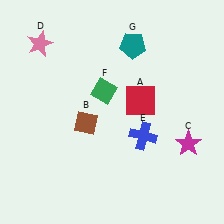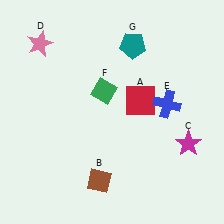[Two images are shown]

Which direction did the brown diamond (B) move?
The brown diamond (B) moved down.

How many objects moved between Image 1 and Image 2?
2 objects moved between the two images.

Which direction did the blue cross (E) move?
The blue cross (E) moved up.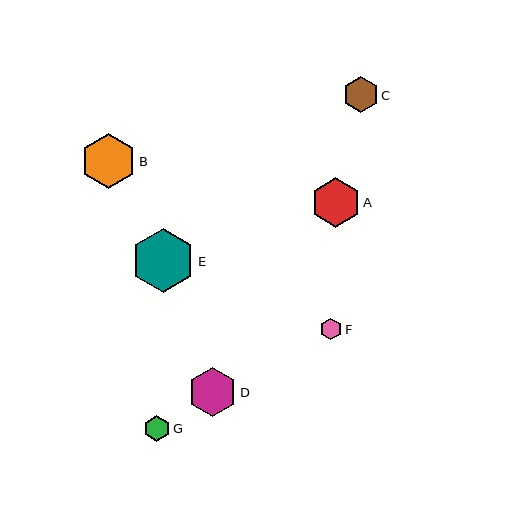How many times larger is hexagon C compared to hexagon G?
Hexagon C is approximately 1.4 times the size of hexagon G.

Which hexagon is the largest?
Hexagon E is the largest with a size of approximately 64 pixels.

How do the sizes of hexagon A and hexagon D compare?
Hexagon A and hexagon D are approximately the same size.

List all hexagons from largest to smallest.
From largest to smallest: E, B, A, D, C, G, F.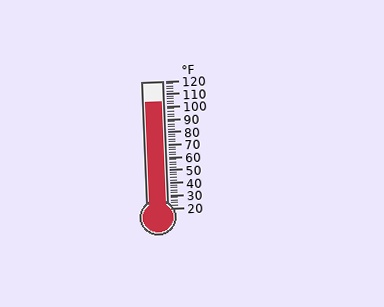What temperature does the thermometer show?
The thermometer shows approximately 104°F.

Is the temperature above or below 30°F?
The temperature is above 30°F.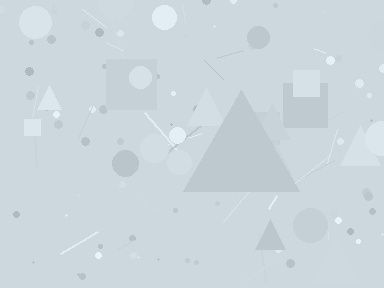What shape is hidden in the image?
A triangle is hidden in the image.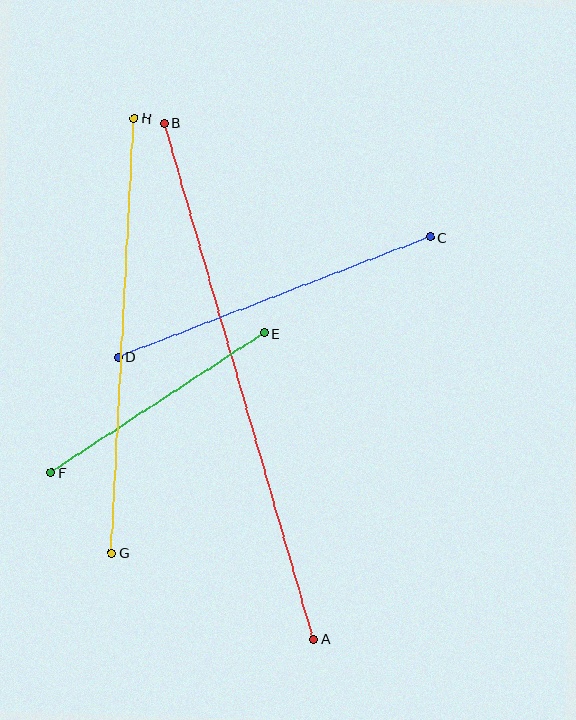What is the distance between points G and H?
The distance is approximately 435 pixels.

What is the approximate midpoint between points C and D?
The midpoint is at approximately (274, 297) pixels.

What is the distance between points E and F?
The distance is approximately 255 pixels.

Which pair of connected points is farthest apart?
Points A and B are farthest apart.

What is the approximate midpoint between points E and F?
The midpoint is at approximately (158, 403) pixels.